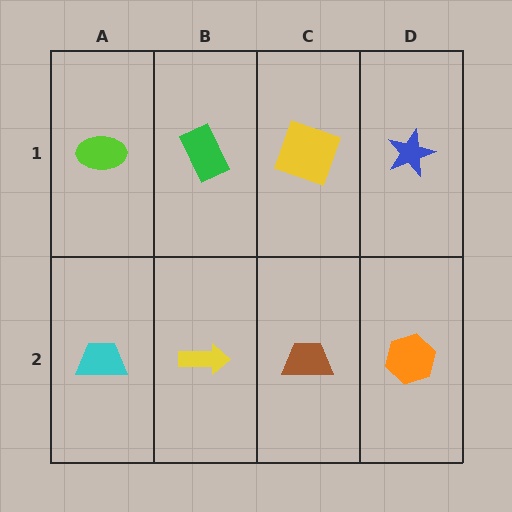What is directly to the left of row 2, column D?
A brown trapezoid.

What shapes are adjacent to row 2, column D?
A blue star (row 1, column D), a brown trapezoid (row 2, column C).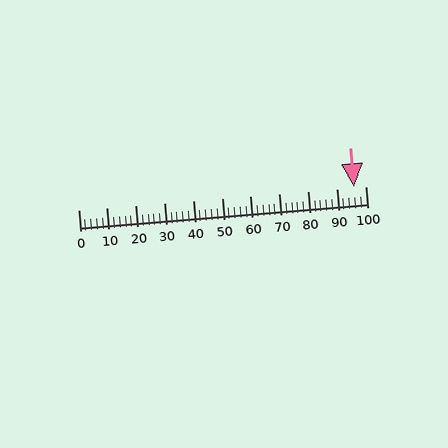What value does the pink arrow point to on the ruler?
The pink arrow points to approximately 96.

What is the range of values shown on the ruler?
The ruler shows values from 0 to 100.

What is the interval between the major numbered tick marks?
The major tick marks are spaced 10 units apart.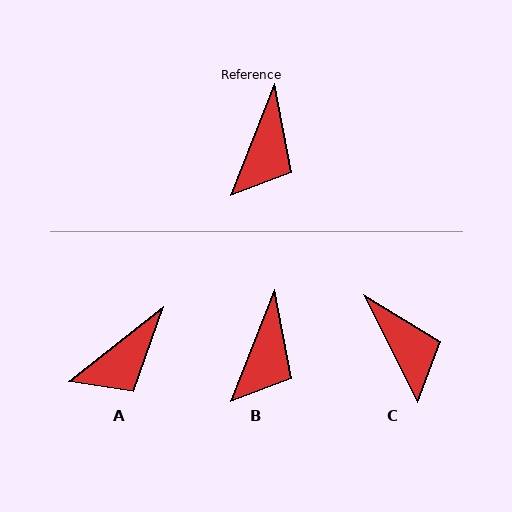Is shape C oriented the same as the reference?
No, it is off by about 48 degrees.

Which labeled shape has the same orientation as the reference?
B.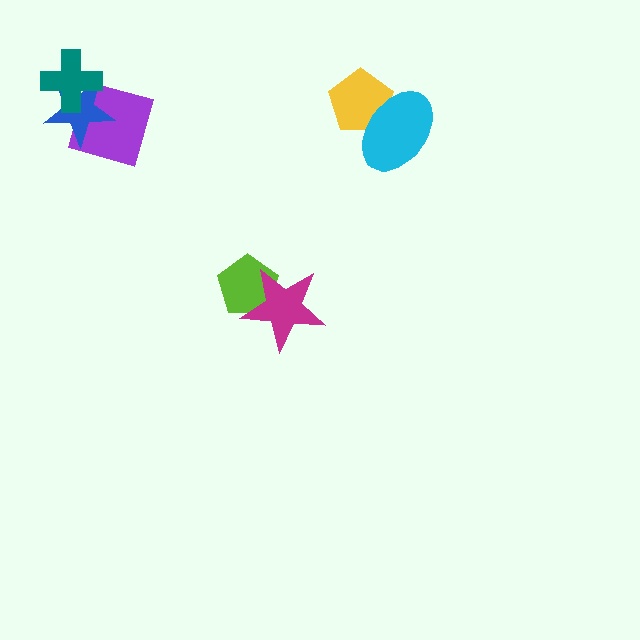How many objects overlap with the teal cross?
2 objects overlap with the teal cross.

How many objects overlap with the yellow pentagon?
1 object overlaps with the yellow pentagon.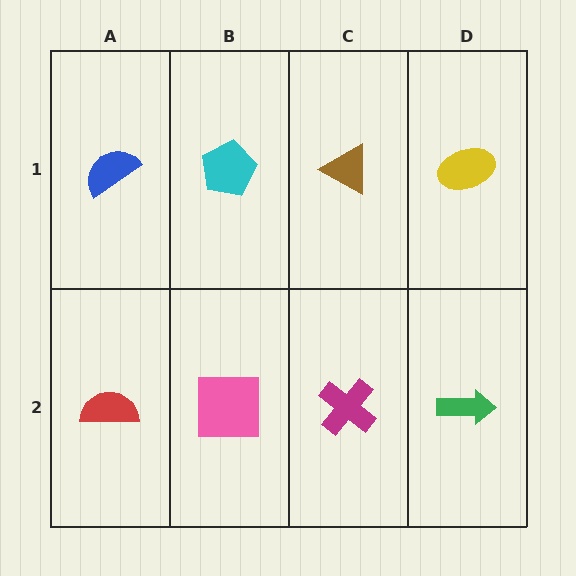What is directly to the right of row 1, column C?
A yellow ellipse.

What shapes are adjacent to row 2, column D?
A yellow ellipse (row 1, column D), a magenta cross (row 2, column C).